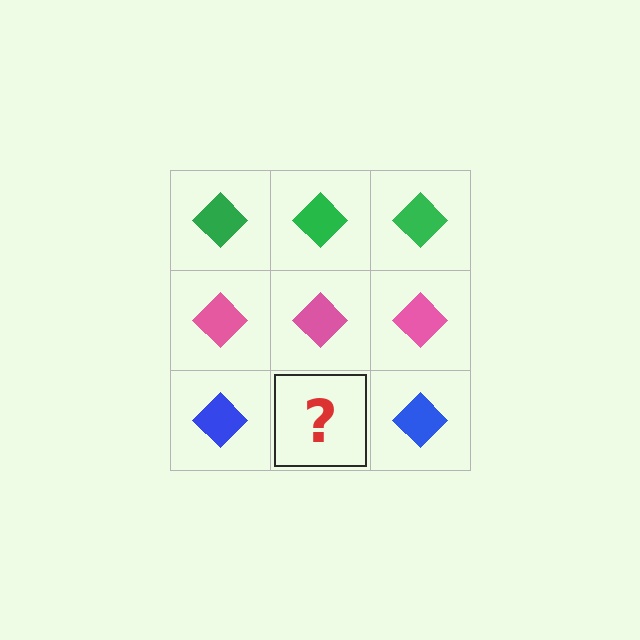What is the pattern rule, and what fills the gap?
The rule is that each row has a consistent color. The gap should be filled with a blue diamond.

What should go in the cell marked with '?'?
The missing cell should contain a blue diamond.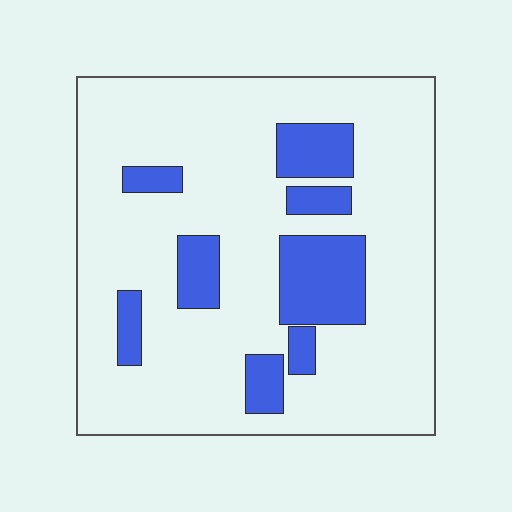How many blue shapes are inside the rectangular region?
8.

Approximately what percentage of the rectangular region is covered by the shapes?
Approximately 20%.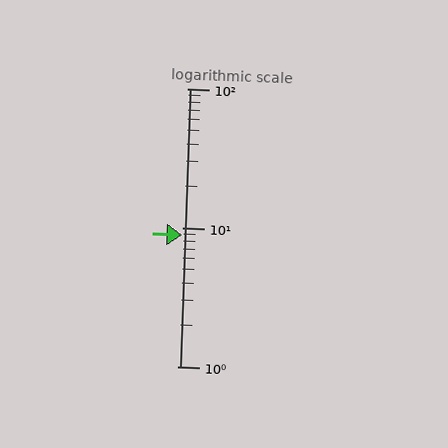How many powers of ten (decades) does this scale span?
The scale spans 2 decades, from 1 to 100.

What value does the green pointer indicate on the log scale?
The pointer indicates approximately 8.8.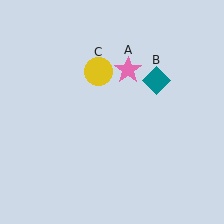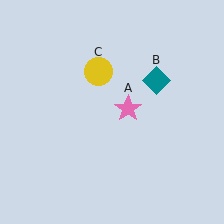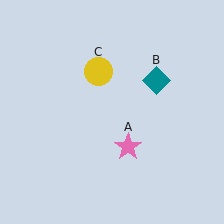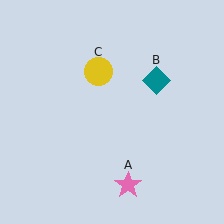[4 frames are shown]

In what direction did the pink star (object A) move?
The pink star (object A) moved down.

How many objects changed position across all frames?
1 object changed position: pink star (object A).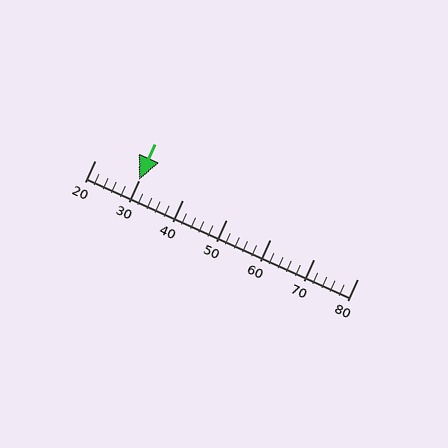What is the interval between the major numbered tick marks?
The major tick marks are spaced 10 units apart.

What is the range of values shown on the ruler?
The ruler shows values from 20 to 80.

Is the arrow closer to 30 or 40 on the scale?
The arrow is closer to 30.